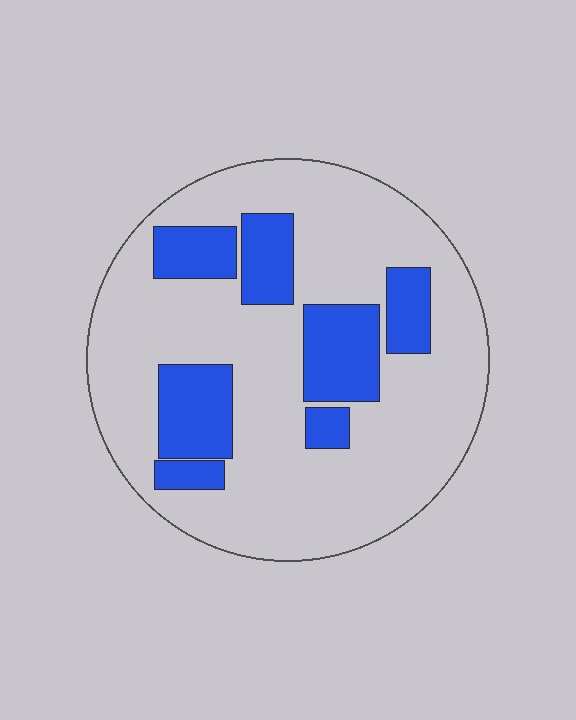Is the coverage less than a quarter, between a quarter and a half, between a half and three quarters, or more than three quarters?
Less than a quarter.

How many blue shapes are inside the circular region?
7.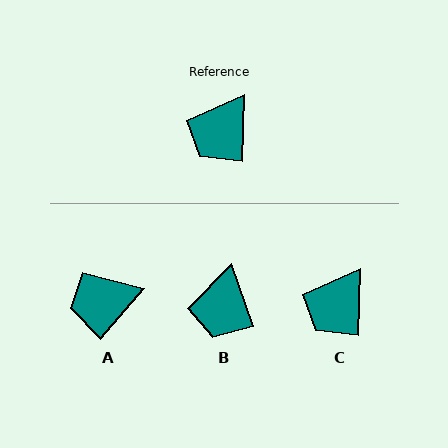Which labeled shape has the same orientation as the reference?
C.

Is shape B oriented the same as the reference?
No, it is off by about 21 degrees.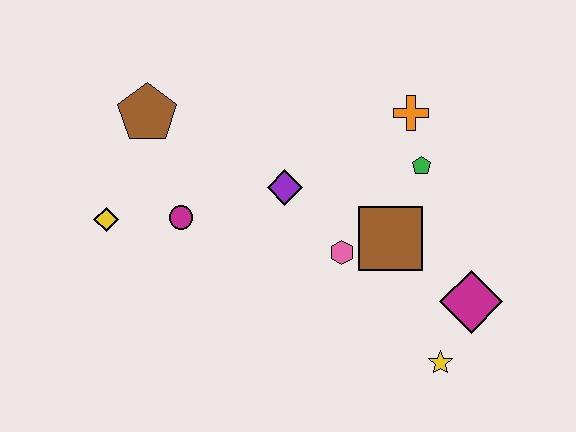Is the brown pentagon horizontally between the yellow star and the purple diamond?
No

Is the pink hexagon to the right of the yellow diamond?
Yes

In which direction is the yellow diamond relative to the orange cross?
The yellow diamond is to the left of the orange cross.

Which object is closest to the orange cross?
The green pentagon is closest to the orange cross.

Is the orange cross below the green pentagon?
No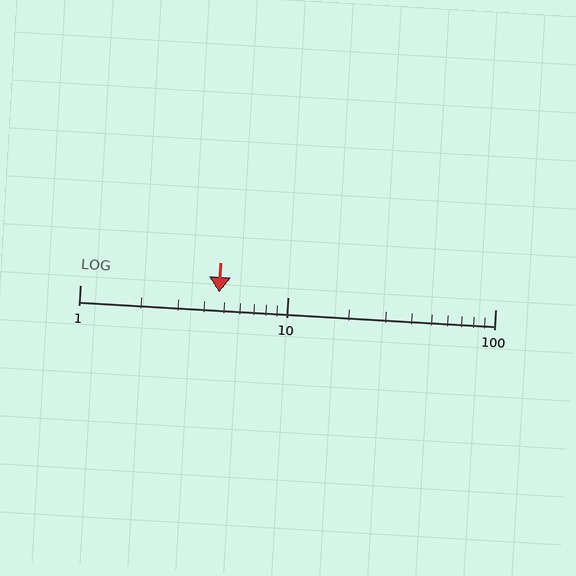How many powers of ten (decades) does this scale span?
The scale spans 2 decades, from 1 to 100.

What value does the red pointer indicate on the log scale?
The pointer indicates approximately 4.7.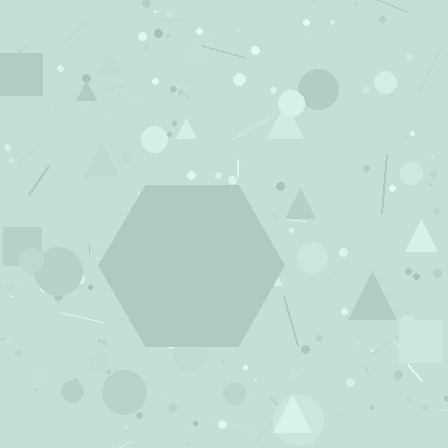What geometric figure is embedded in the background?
A hexagon is embedded in the background.